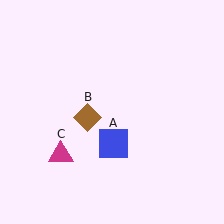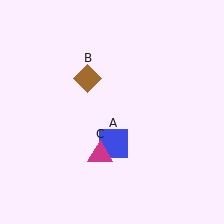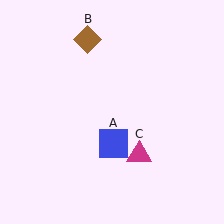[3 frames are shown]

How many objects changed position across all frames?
2 objects changed position: brown diamond (object B), magenta triangle (object C).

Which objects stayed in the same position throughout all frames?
Blue square (object A) remained stationary.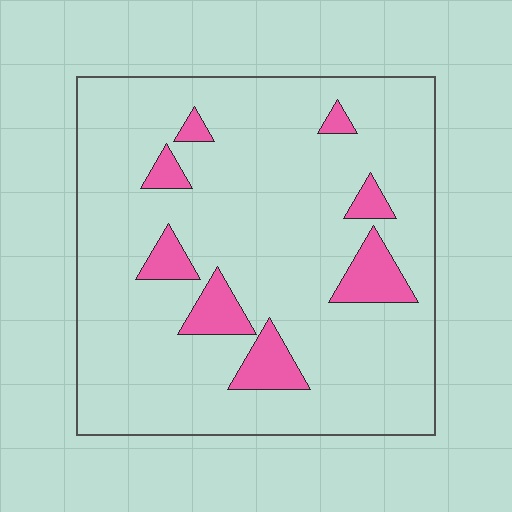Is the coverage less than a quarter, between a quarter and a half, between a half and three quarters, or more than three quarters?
Less than a quarter.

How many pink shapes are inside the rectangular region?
8.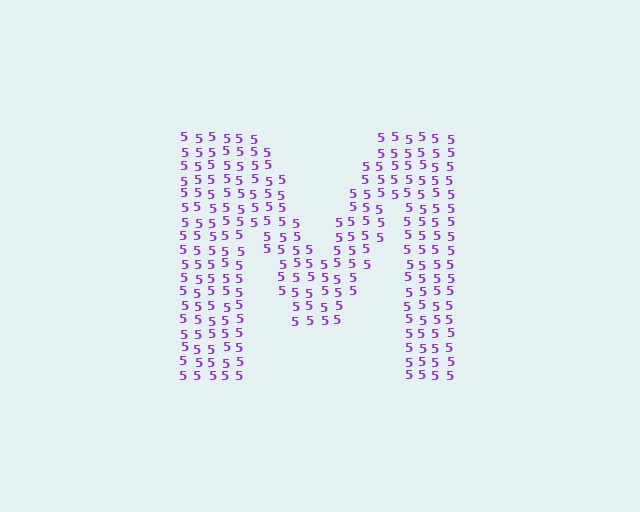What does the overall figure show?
The overall figure shows the letter M.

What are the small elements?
The small elements are digit 5's.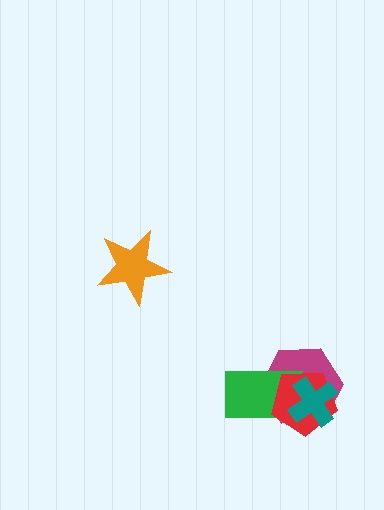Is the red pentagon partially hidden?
Yes, it is partially covered by another shape.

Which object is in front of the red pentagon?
The teal cross is in front of the red pentagon.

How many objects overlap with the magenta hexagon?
3 objects overlap with the magenta hexagon.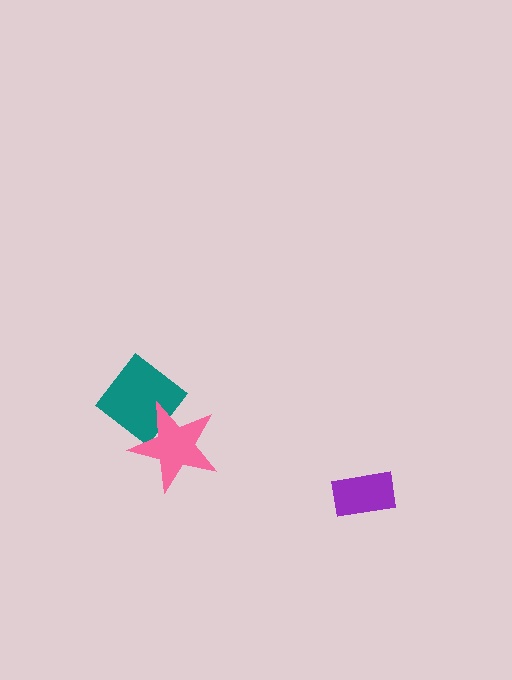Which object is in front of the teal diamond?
The pink star is in front of the teal diamond.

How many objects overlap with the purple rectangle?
0 objects overlap with the purple rectangle.